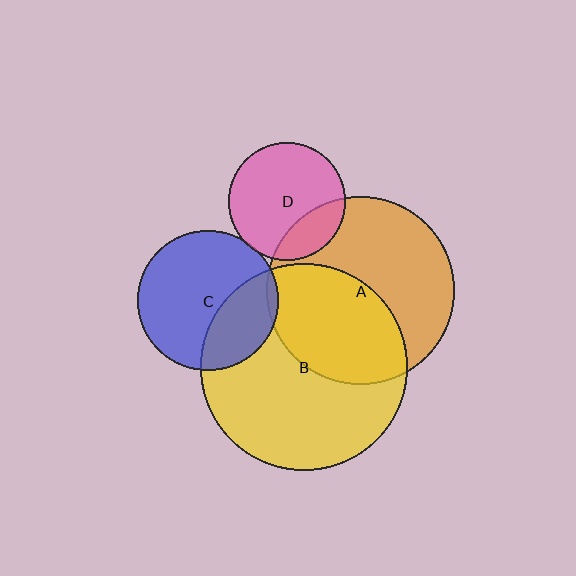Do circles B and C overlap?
Yes.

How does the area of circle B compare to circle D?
Approximately 3.1 times.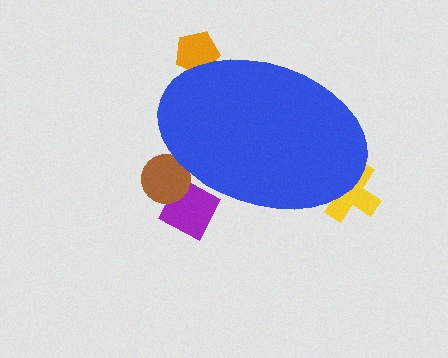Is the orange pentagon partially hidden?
Yes, the orange pentagon is partially hidden behind the blue ellipse.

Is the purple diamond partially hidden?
Yes, the purple diamond is partially hidden behind the blue ellipse.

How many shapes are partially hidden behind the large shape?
4 shapes are partially hidden.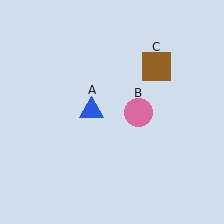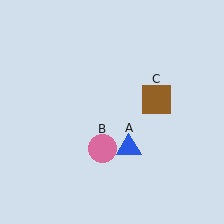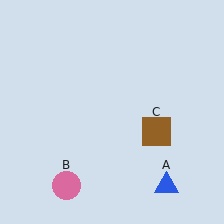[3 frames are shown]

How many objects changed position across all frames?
3 objects changed position: blue triangle (object A), pink circle (object B), brown square (object C).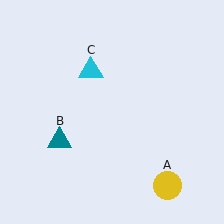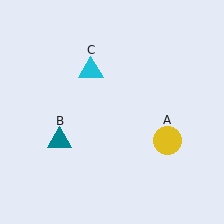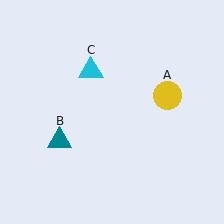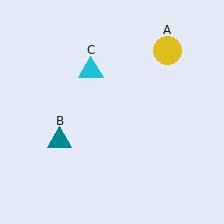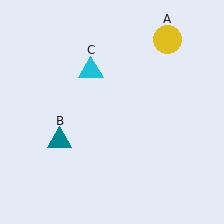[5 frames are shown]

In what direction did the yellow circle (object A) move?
The yellow circle (object A) moved up.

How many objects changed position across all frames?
1 object changed position: yellow circle (object A).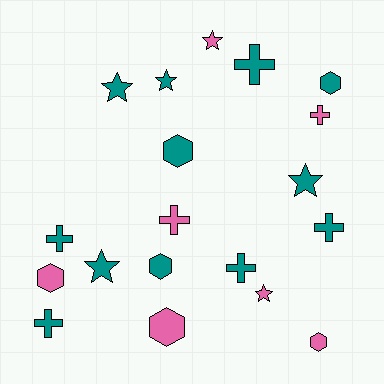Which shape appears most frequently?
Cross, with 7 objects.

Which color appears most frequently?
Teal, with 12 objects.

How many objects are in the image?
There are 19 objects.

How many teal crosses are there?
There are 5 teal crosses.